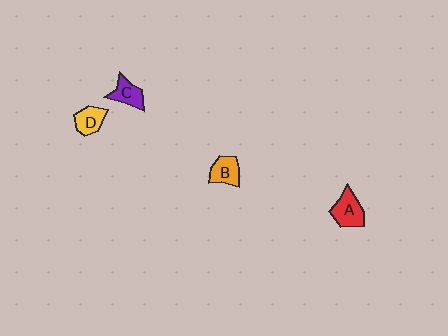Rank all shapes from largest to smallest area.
From largest to smallest: A (red), B (orange), C (purple), D (yellow).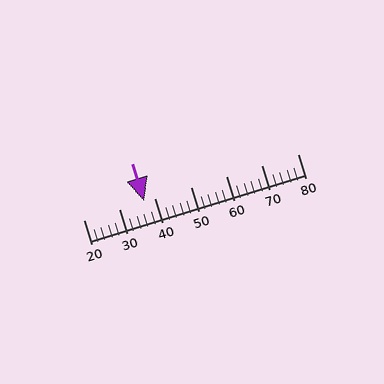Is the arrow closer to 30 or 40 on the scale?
The arrow is closer to 40.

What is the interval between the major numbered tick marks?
The major tick marks are spaced 10 units apart.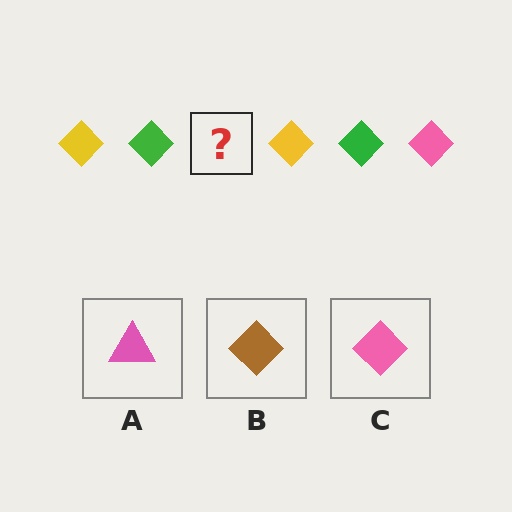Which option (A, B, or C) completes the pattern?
C.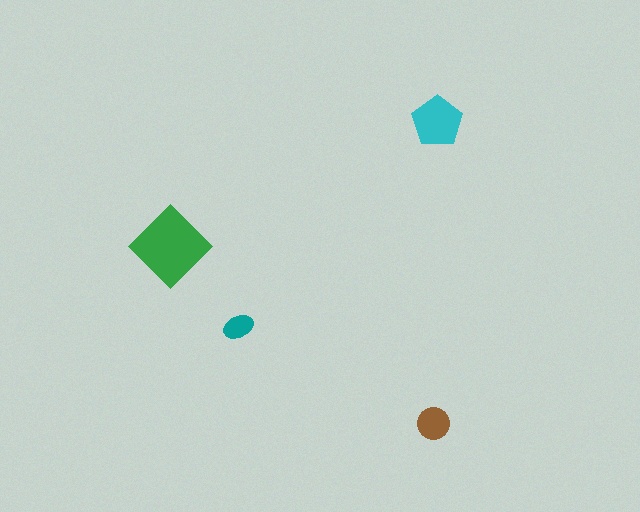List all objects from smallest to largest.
The teal ellipse, the brown circle, the cyan pentagon, the green diamond.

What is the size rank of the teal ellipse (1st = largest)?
4th.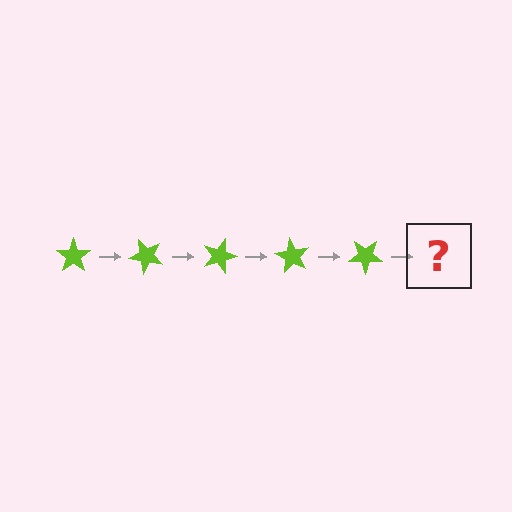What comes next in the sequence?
The next element should be a lime star rotated 225 degrees.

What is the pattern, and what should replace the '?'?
The pattern is that the star rotates 45 degrees each step. The '?' should be a lime star rotated 225 degrees.